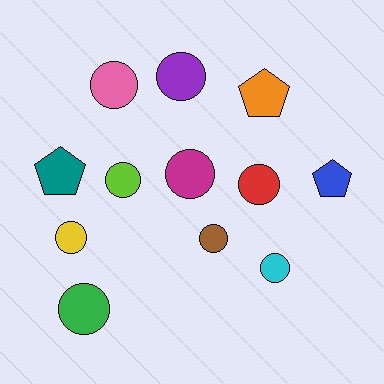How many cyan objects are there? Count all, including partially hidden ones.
There is 1 cyan object.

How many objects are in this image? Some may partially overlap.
There are 12 objects.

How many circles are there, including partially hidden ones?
There are 9 circles.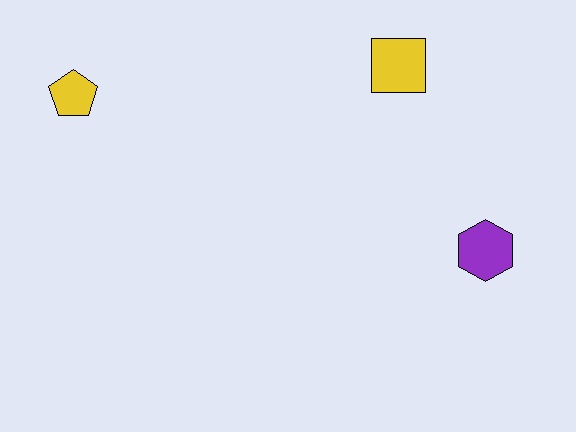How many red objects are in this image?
There are no red objects.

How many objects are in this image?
There are 3 objects.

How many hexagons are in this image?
There is 1 hexagon.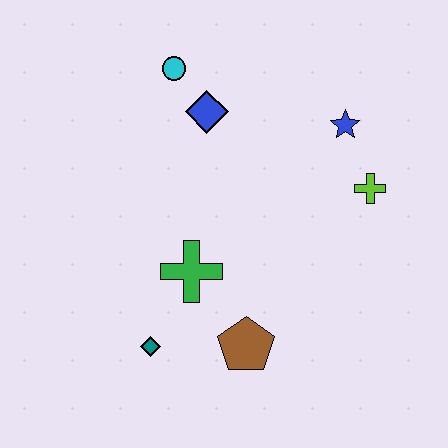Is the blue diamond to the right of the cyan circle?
Yes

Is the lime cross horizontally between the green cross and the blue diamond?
No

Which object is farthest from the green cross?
The blue star is farthest from the green cross.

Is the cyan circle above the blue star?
Yes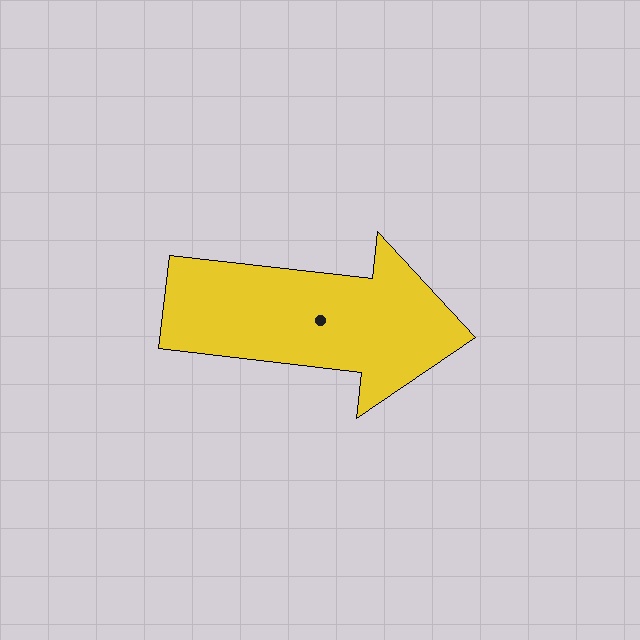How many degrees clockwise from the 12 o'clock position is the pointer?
Approximately 97 degrees.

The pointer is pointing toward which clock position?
Roughly 3 o'clock.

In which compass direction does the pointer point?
East.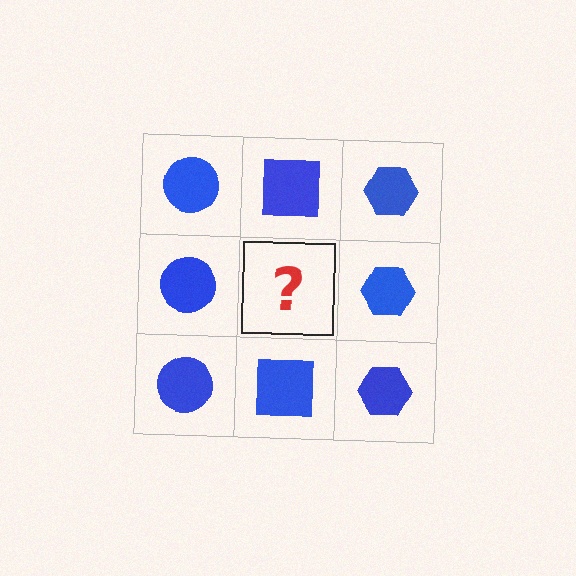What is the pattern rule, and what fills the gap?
The rule is that each column has a consistent shape. The gap should be filled with a blue square.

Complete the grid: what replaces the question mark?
The question mark should be replaced with a blue square.